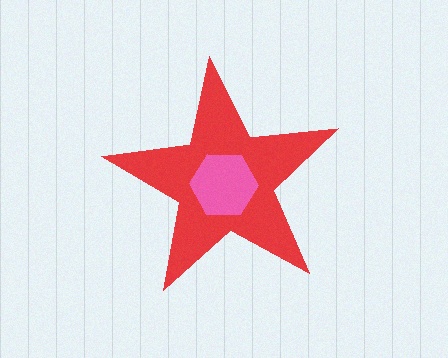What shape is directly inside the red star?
The pink hexagon.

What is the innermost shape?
The pink hexagon.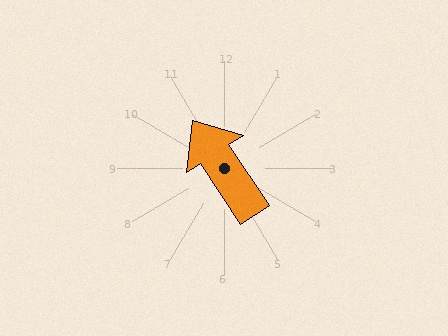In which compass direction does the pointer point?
Northwest.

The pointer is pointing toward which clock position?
Roughly 11 o'clock.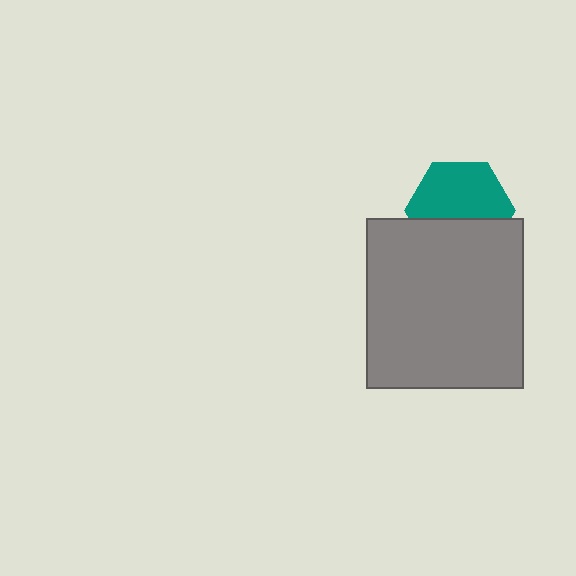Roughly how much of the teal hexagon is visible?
About half of it is visible (roughly 59%).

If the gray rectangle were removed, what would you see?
You would see the complete teal hexagon.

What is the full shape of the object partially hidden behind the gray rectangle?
The partially hidden object is a teal hexagon.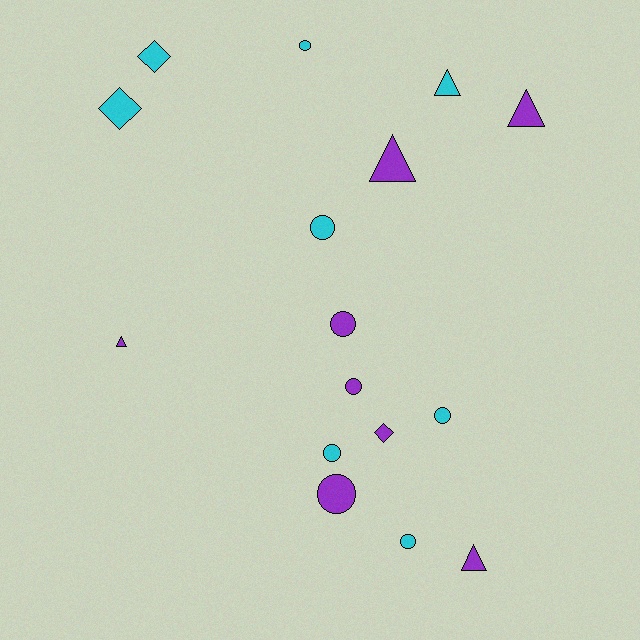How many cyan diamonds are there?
There are 2 cyan diamonds.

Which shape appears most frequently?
Circle, with 8 objects.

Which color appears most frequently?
Purple, with 8 objects.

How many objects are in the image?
There are 16 objects.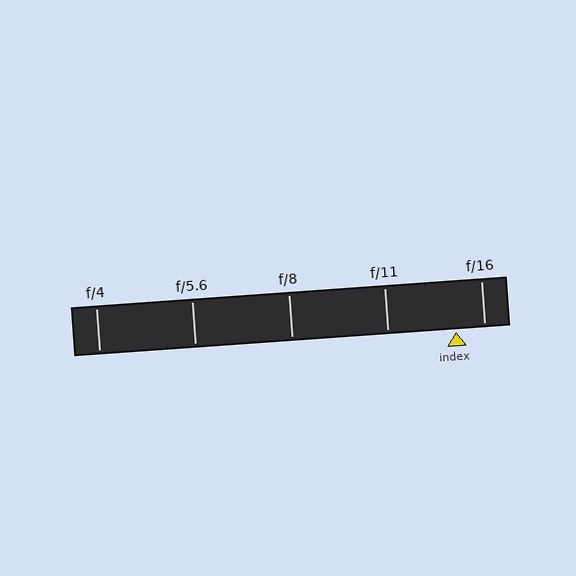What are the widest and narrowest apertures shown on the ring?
The widest aperture shown is f/4 and the narrowest is f/16.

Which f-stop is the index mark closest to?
The index mark is closest to f/16.